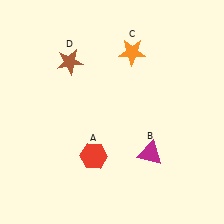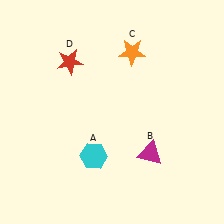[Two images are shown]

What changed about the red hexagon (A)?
In Image 1, A is red. In Image 2, it changed to cyan.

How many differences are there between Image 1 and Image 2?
There are 2 differences between the two images.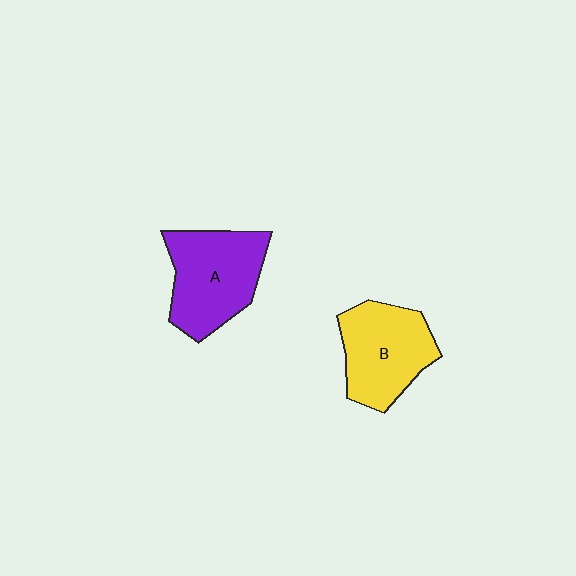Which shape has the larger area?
Shape A (purple).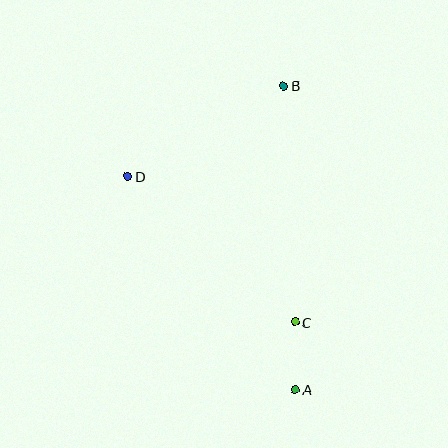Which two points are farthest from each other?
Points A and B are farthest from each other.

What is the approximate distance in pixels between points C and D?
The distance between C and D is approximately 222 pixels.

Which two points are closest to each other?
Points A and C are closest to each other.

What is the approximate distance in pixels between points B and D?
The distance between B and D is approximately 181 pixels.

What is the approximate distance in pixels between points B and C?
The distance between B and C is approximately 236 pixels.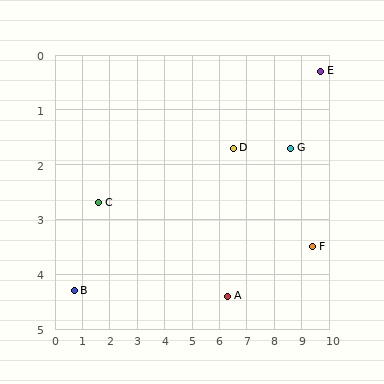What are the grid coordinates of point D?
Point D is at approximately (6.5, 1.7).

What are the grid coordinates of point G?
Point G is at approximately (8.6, 1.7).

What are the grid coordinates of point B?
Point B is at approximately (0.7, 4.3).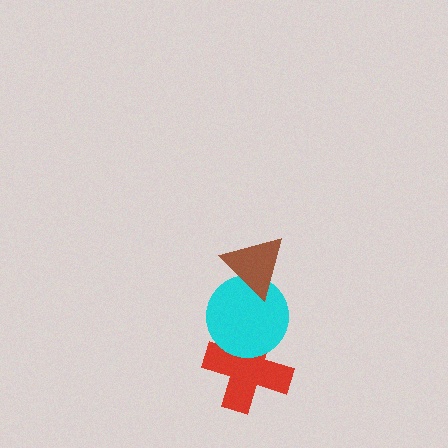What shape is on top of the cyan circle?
The brown triangle is on top of the cyan circle.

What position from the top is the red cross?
The red cross is 3rd from the top.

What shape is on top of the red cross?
The cyan circle is on top of the red cross.